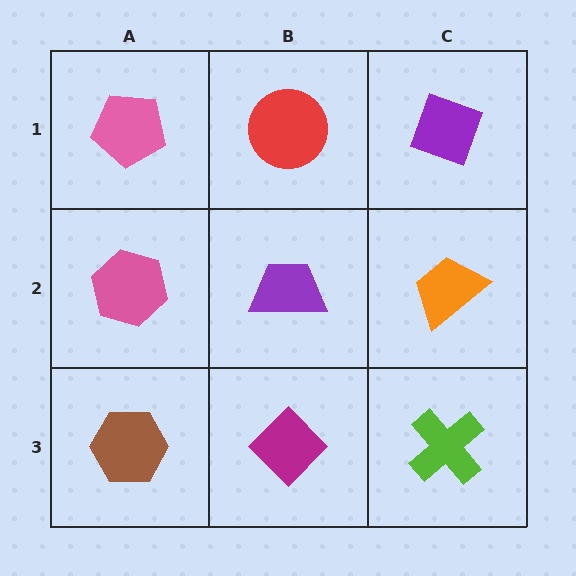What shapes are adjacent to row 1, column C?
An orange trapezoid (row 2, column C), a red circle (row 1, column B).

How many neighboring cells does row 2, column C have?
3.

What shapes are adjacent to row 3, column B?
A purple trapezoid (row 2, column B), a brown hexagon (row 3, column A), a lime cross (row 3, column C).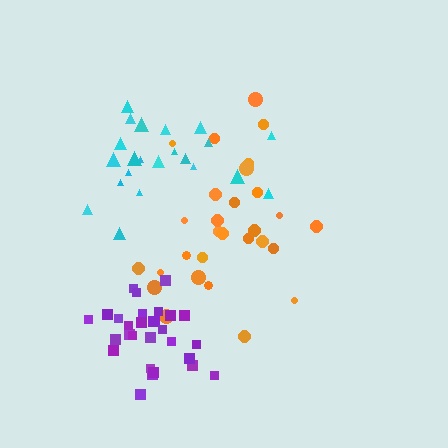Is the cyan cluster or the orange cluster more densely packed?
Cyan.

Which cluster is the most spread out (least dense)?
Orange.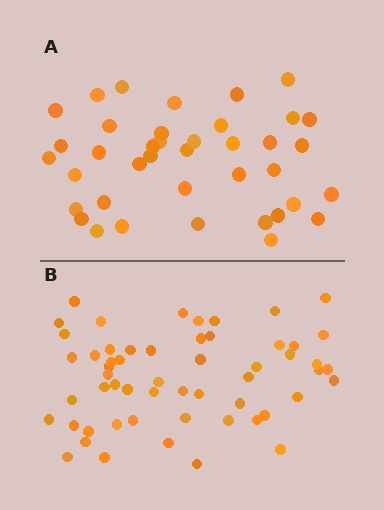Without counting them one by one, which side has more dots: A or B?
Region B (the bottom region) has more dots.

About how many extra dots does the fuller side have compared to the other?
Region B has approximately 15 more dots than region A.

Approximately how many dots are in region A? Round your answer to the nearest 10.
About 40 dots. (The exact count is 39, which rounds to 40.)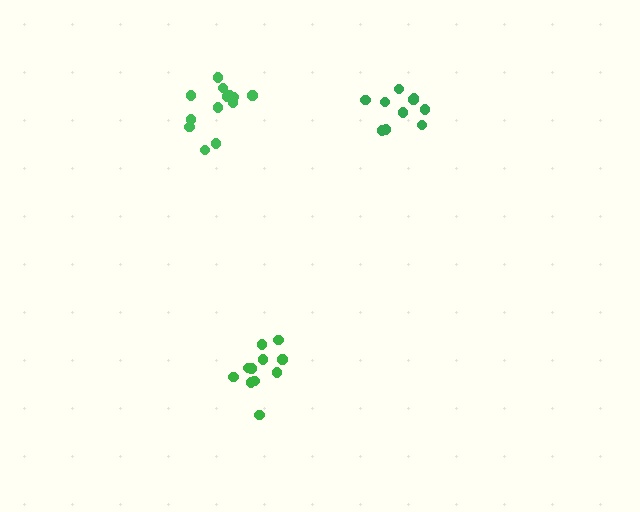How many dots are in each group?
Group 1: 11 dots, Group 2: 10 dots, Group 3: 13 dots (34 total).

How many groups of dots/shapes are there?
There are 3 groups.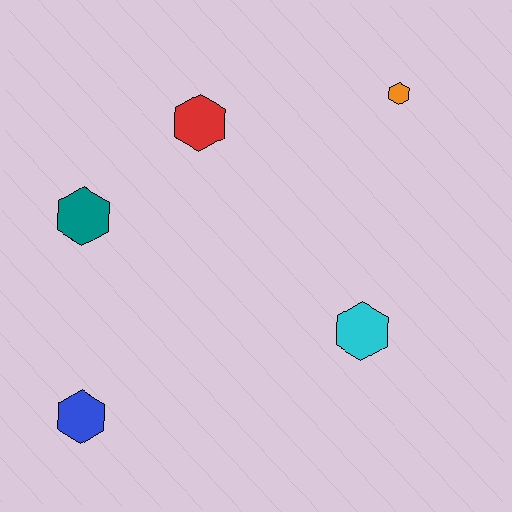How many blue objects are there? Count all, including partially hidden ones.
There is 1 blue object.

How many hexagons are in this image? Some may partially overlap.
There are 5 hexagons.